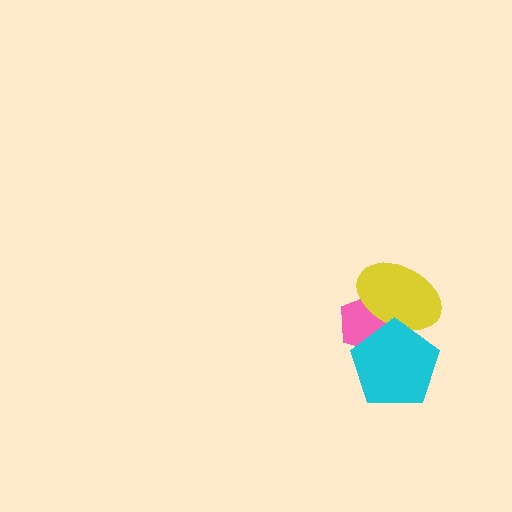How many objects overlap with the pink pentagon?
2 objects overlap with the pink pentagon.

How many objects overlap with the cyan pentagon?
2 objects overlap with the cyan pentagon.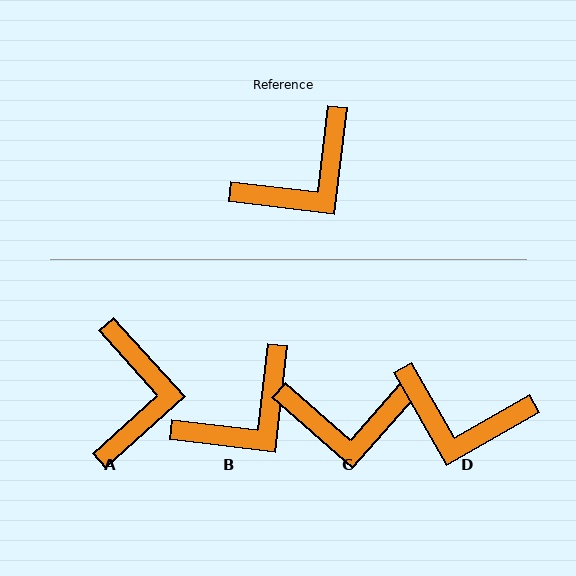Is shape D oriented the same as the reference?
No, it is off by about 53 degrees.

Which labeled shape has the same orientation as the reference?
B.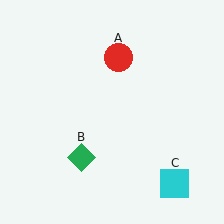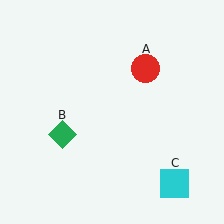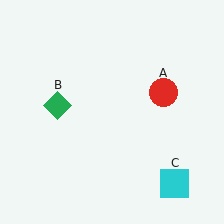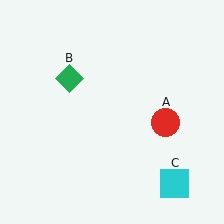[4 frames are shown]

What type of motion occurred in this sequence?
The red circle (object A), green diamond (object B) rotated clockwise around the center of the scene.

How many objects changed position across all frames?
2 objects changed position: red circle (object A), green diamond (object B).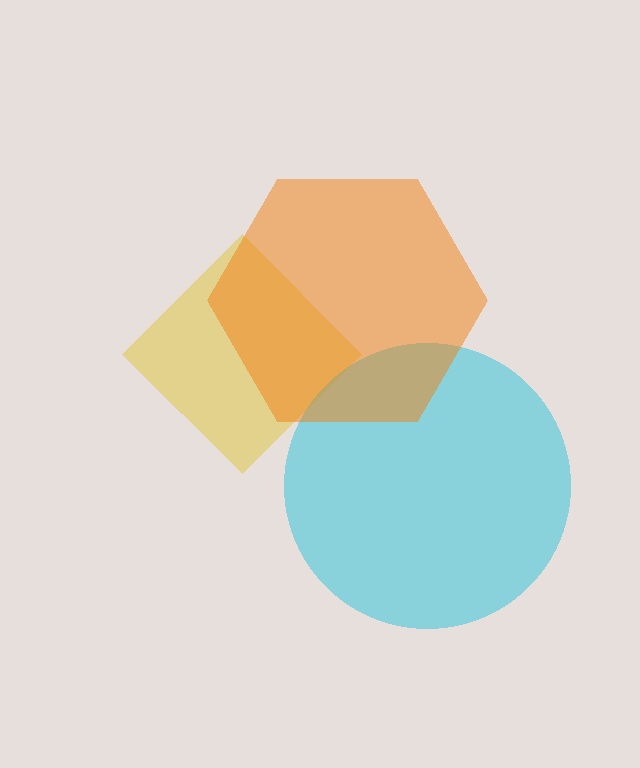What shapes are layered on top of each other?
The layered shapes are: a yellow diamond, a cyan circle, an orange hexagon.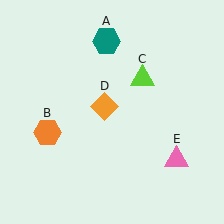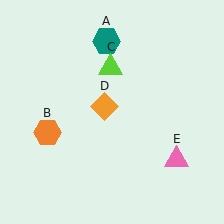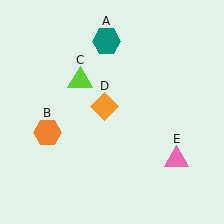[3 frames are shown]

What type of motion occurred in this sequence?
The lime triangle (object C) rotated counterclockwise around the center of the scene.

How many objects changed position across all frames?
1 object changed position: lime triangle (object C).